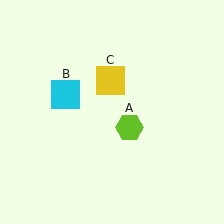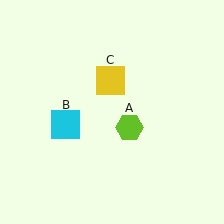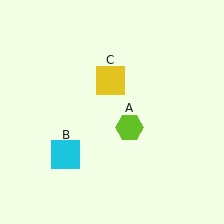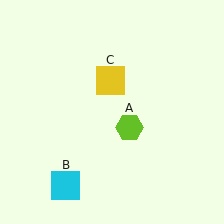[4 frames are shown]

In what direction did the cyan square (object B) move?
The cyan square (object B) moved down.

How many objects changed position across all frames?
1 object changed position: cyan square (object B).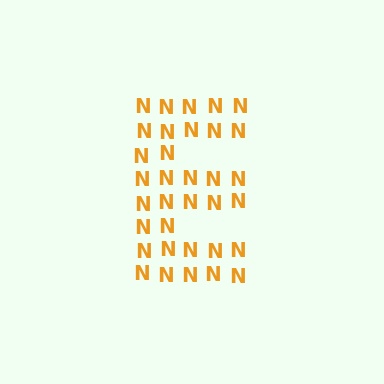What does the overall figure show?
The overall figure shows the letter E.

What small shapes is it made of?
It is made of small letter N's.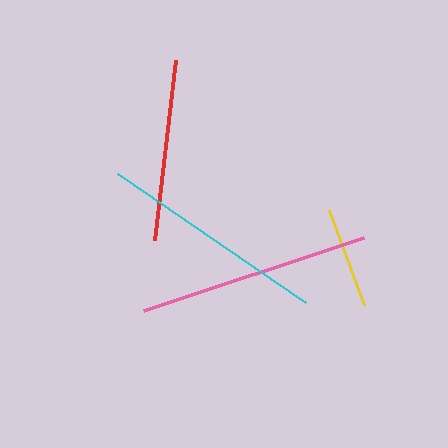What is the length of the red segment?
The red segment is approximately 181 pixels long.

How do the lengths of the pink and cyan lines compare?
The pink and cyan lines are approximately the same length.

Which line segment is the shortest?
The yellow line is the shortest at approximately 101 pixels.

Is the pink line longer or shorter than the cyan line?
The pink line is longer than the cyan line.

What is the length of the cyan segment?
The cyan segment is approximately 228 pixels long.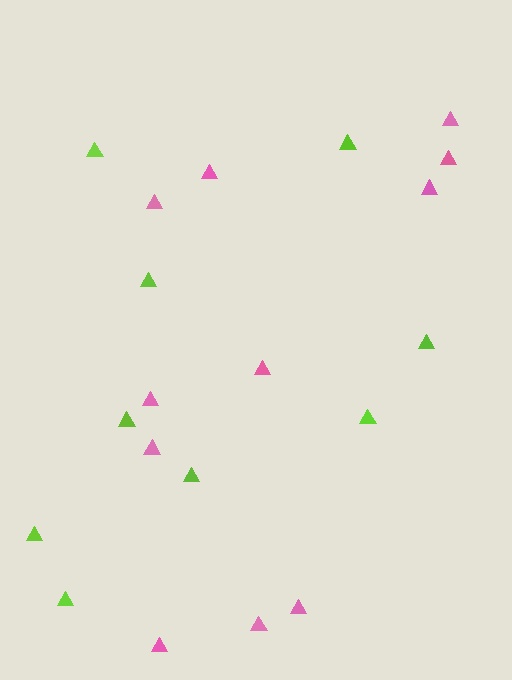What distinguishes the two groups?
There are 2 groups: one group of lime triangles (9) and one group of pink triangles (11).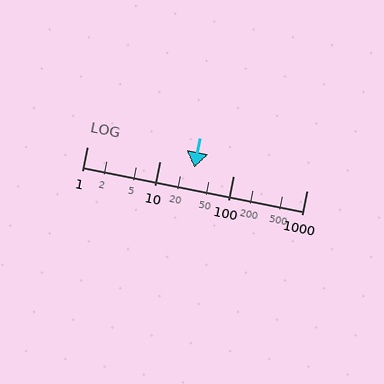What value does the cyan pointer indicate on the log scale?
The pointer indicates approximately 29.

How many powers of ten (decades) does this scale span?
The scale spans 3 decades, from 1 to 1000.